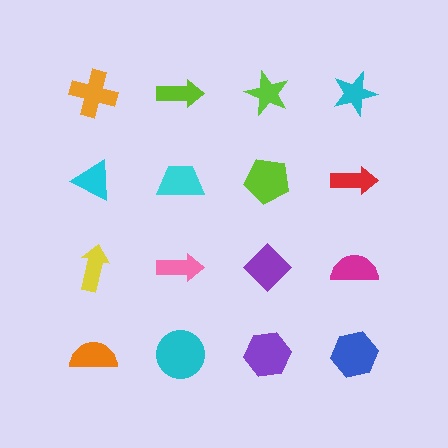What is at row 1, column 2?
A lime arrow.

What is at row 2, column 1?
A cyan triangle.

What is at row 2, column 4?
A red arrow.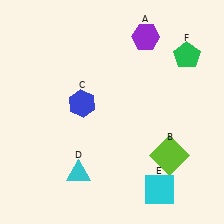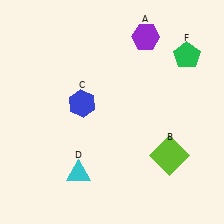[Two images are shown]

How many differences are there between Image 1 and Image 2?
There is 1 difference between the two images.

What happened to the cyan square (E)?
The cyan square (E) was removed in Image 2. It was in the bottom-right area of Image 1.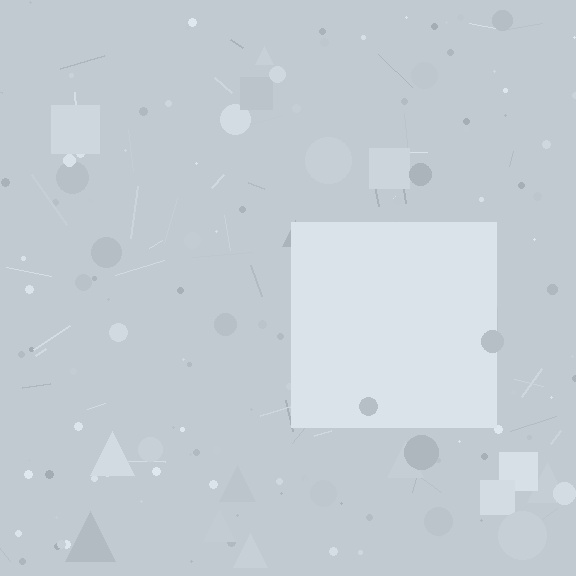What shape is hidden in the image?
A square is hidden in the image.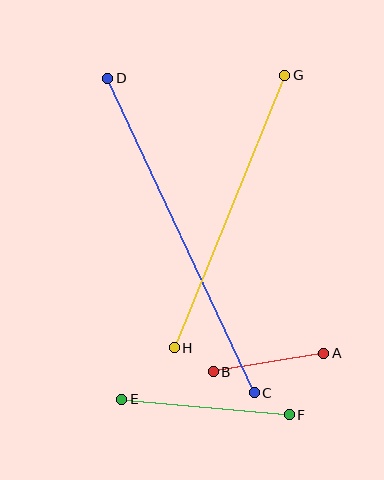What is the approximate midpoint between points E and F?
The midpoint is at approximately (205, 407) pixels.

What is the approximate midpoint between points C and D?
The midpoint is at approximately (181, 235) pixels.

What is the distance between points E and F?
The distance is approximately 168 pixels.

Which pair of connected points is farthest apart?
Points C and D are farthest apart.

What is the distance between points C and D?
The distance is approximately 347 pixels.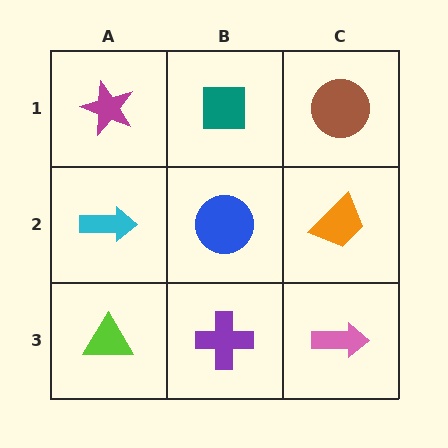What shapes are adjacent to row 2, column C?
A brown circle (row 1, column C), a pink arrow (row 3, column C), a blue circle (row 2, column B).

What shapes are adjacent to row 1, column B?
A blue circle (row 2, column B), a magenta star (row 1, column A), a brown circle (row 1, column C).